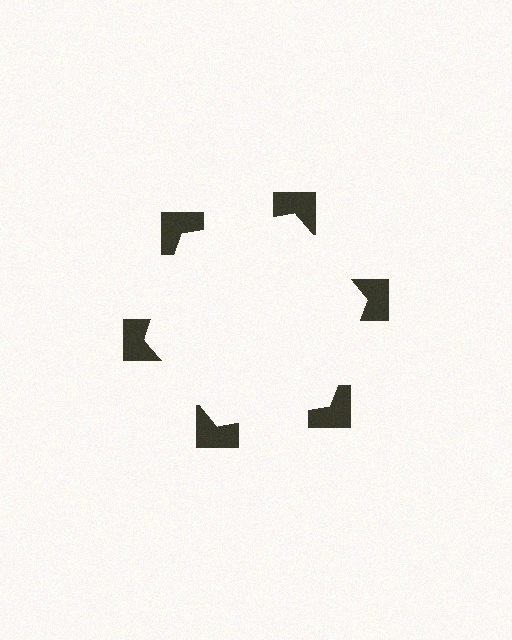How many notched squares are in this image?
There are 6 — one at each vertex of the illusory hexagon.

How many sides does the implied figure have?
6 sides.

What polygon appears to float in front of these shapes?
An illusory hexagon — its edges are inferred from the aligned wedge cuts in the notched squares, not physically drawn.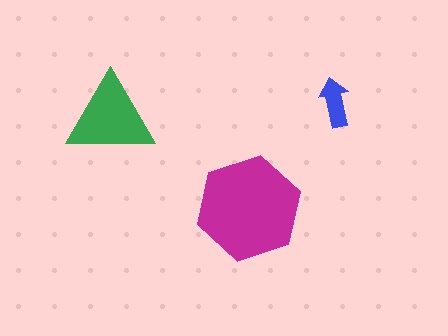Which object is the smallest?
The blue arrow.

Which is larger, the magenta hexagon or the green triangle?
The magenta hexagon.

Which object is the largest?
The magenta hexagon.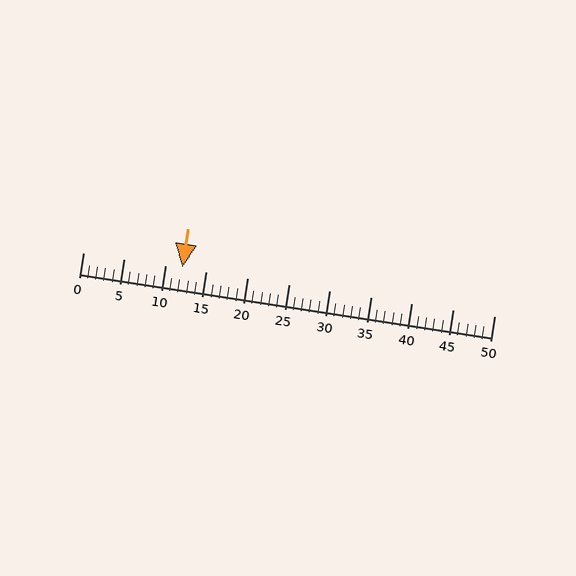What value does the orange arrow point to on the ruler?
The orange arrow points to approximately 12.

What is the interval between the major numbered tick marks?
The major tick marks are spaced 5 units apart.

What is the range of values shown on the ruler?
The ruler shows values from 0 to 50.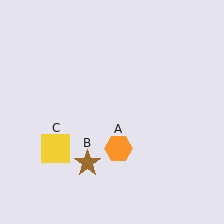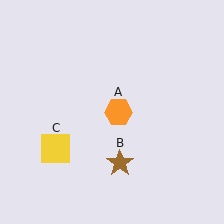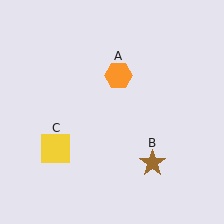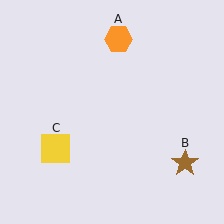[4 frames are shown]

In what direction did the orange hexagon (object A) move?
The orange hexagon (object A) moved up.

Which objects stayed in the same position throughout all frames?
Yellow square (object C) remained stationary.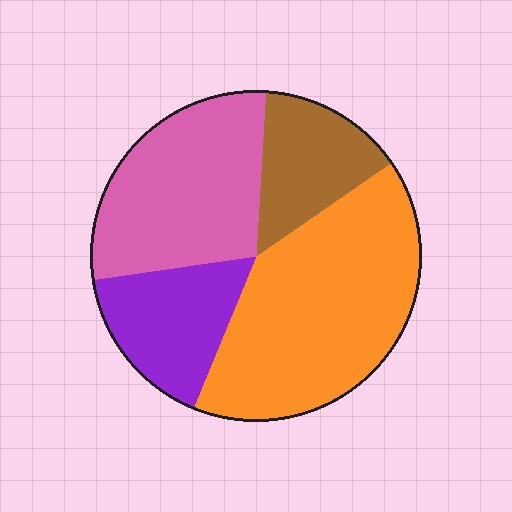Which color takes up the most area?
Orange, at roughly 40%.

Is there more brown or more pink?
Pink.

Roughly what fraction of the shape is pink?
Pink covers roughly 30% of the shape.